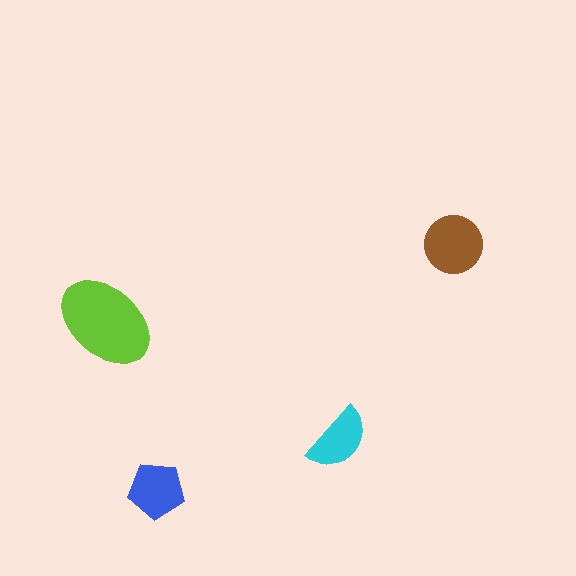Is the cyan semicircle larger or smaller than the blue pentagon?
Smaller.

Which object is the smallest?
The cyan semicircle.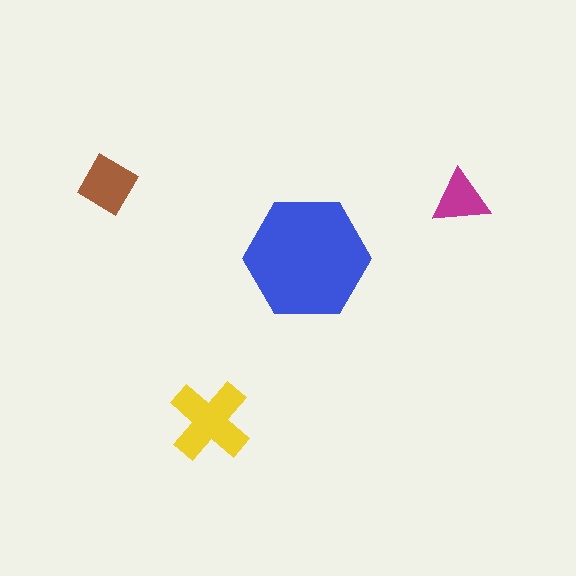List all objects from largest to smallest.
The blue hexagon, the yellow cross, the brown diamond, the magenta triangle.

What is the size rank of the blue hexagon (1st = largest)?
1st.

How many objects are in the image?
There are 4 objects in the image.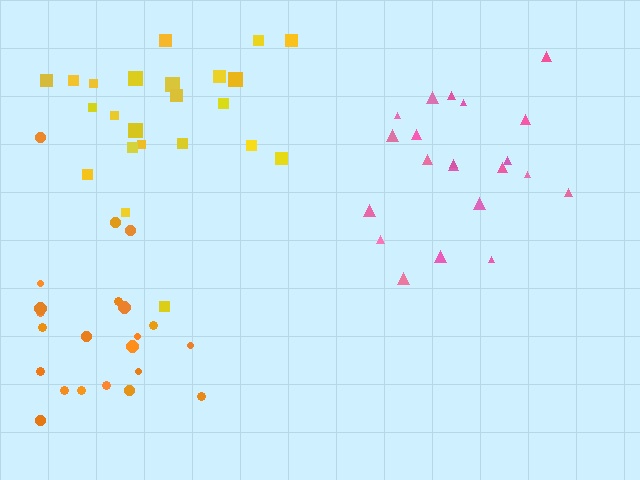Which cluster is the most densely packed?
Pink.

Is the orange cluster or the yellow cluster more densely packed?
Yellow.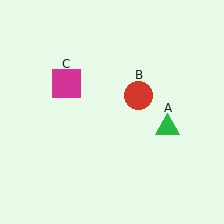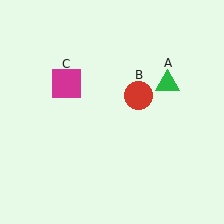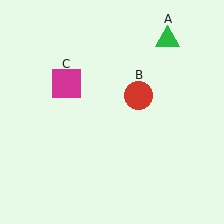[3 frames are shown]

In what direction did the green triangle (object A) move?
The green triangle (object A) moved up.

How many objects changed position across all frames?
1 object changed position: green triangle (object A).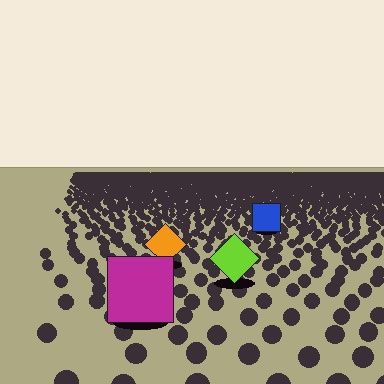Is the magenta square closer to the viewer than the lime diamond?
Yes. The magenta square is closer — you can tell from the texture gradient: the ground texture is coarser near it.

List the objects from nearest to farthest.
From nearest to farthest: the magenta square, the lime diamond, the orange diamond, the blue square.